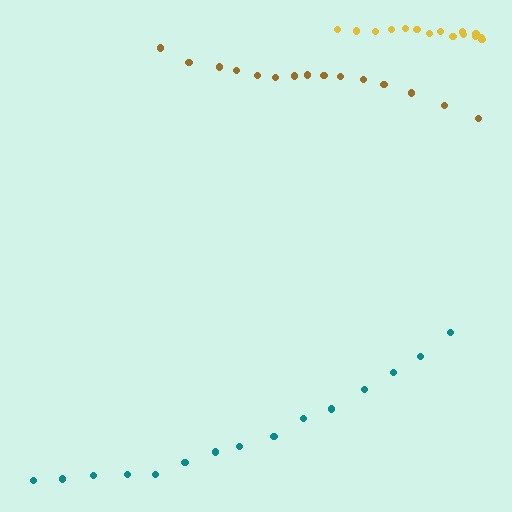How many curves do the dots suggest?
There are 3 distinct paths.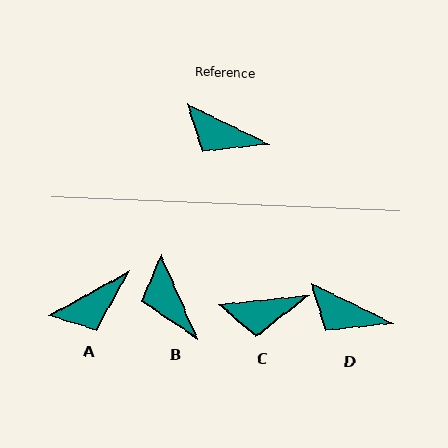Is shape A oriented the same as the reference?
No, it is off by about 55 degrees.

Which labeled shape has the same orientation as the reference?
D.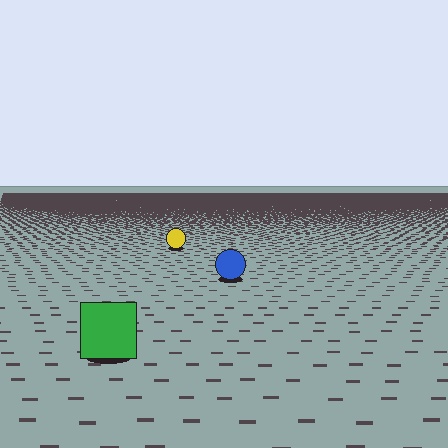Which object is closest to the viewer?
The green square is closest. The texture marks near it are larger and more spread out.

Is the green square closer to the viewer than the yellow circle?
Yes. The green square is closer — you can tell from the texture gradient: the ground texture is coarser near it.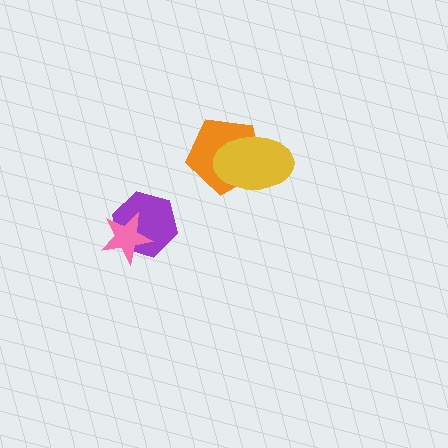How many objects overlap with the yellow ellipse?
1 object overlaps with the yellow ellipse.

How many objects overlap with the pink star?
1 object overlaps with the pink star.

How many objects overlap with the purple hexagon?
1 object overlaps with the purple hexagon.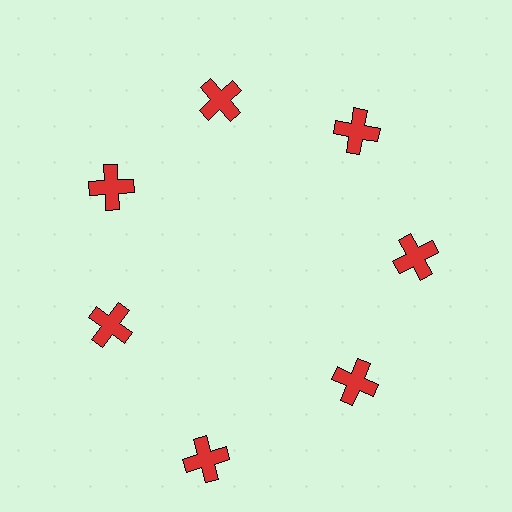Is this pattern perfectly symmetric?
No. The 7 red crosses are arranged in a ring, but one element near the 6 o'clock position is pushed outward from the center, breaking the 7-fold rotational symmetry.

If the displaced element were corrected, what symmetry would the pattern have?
It would have 7-fold rotational symmetry — the pattern would map onto itself every 51 degrees.